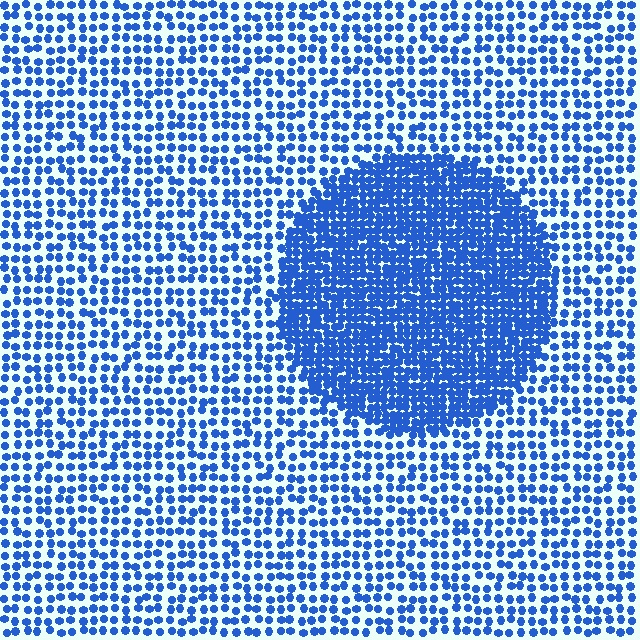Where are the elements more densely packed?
The elements are more densely packed inside the circle boundary.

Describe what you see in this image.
The image contains small blue elements arranged at two different densities. A circle-shaped region is visible where the elements are more densely packed than the surrounding area.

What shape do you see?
I see a circle.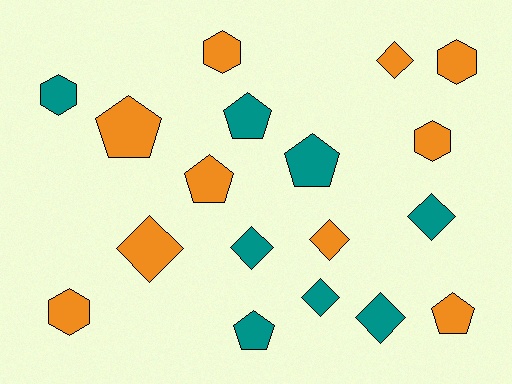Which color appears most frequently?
Orange, with 10 objects.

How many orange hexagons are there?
There are 4 orange hexagons.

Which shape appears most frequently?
Diamond, with 7 objects.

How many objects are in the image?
There are 18 objects.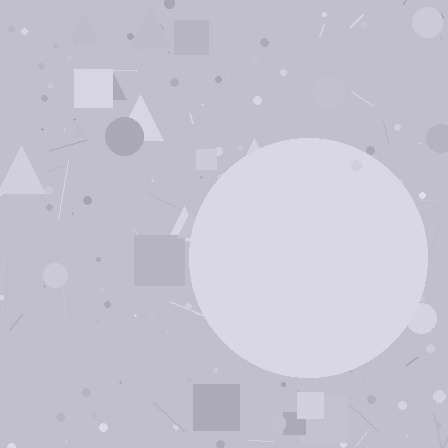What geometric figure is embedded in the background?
A circle is embedded in the background.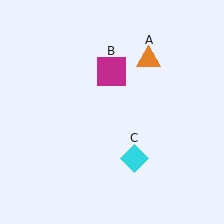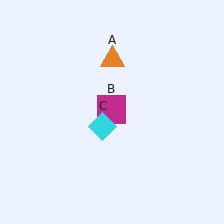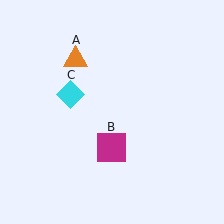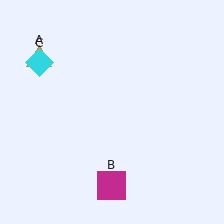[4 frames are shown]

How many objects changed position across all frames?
3 objects changed position: orange triangle (object A), magenta square (object B), cyan diamond (object C).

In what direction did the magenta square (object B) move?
The magenta square (object B) moved down.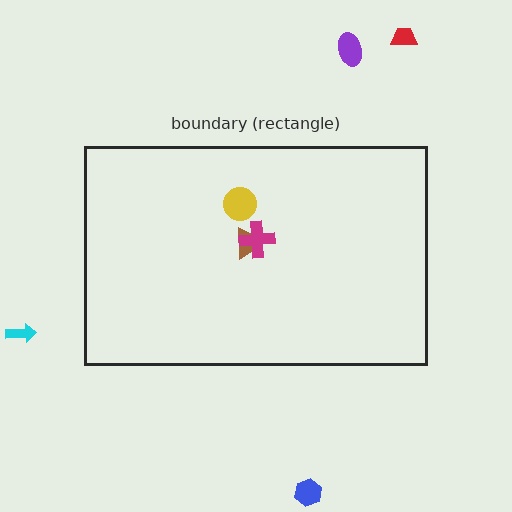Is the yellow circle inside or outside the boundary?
Inside.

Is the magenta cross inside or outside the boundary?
Inside.